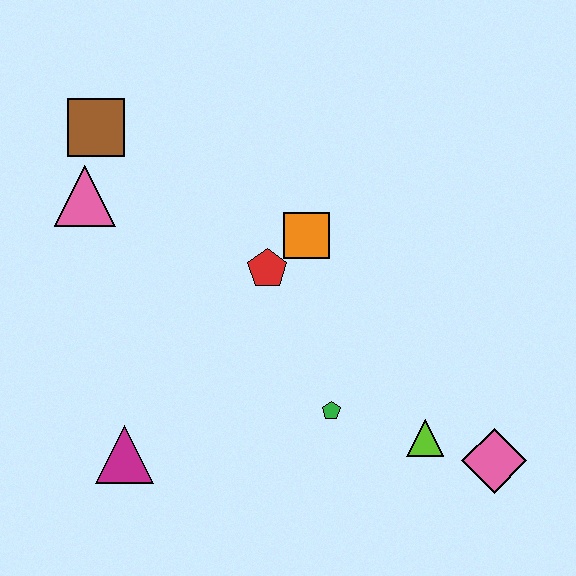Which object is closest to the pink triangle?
The brown square is closest to the pink triangle.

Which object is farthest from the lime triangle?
The brown square is farthest from the lime triangle.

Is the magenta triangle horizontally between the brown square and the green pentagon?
Yes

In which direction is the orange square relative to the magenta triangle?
The orange square is above the magenta triangle.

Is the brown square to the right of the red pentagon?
No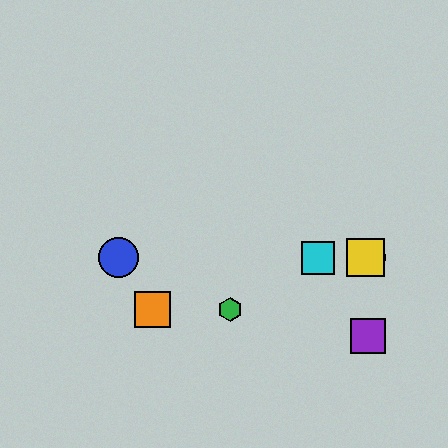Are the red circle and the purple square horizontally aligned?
No, the red circle is at y≈258 and the purple square is at y≈336.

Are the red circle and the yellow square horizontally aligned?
Yes, both are at y≈258.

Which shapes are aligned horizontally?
The red circle, the blue circle, the yellow square, the cyan square are aligned horizontally.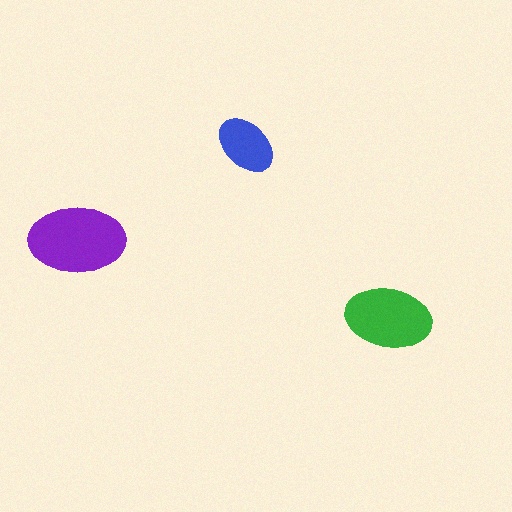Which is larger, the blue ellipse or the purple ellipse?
The purple one.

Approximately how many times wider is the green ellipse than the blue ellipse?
About 1.5 times wider.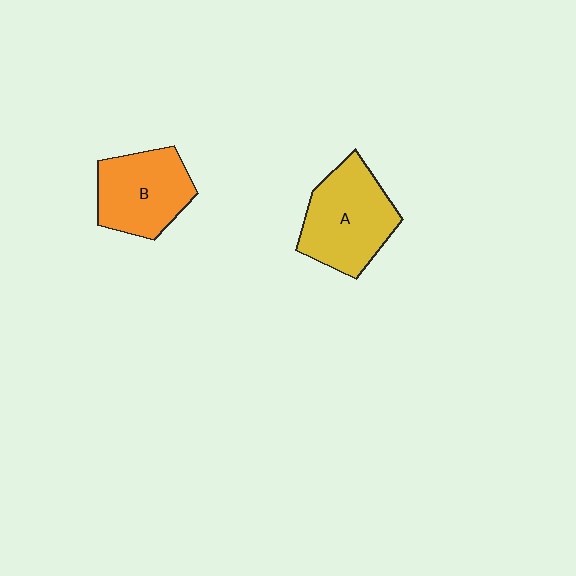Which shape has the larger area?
Shape A (yellow).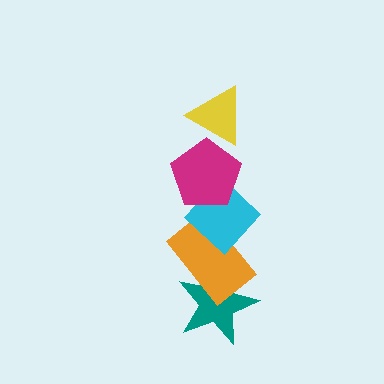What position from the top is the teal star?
The teal star is 5th from the top.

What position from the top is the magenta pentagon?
The magenta pentagon is 2nd from the top.